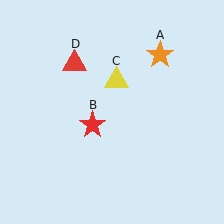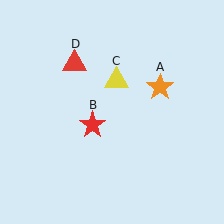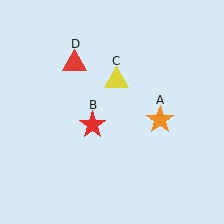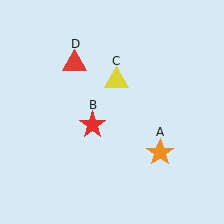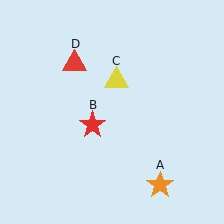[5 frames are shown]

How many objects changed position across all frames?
1 object changed position: orange star (object A).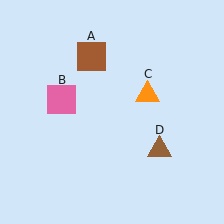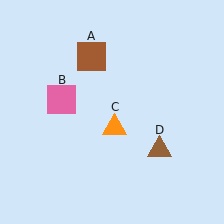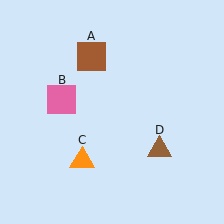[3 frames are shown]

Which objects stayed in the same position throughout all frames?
Brown square (object A) and pink square (object B) and brown triangle (object D) remained stationary.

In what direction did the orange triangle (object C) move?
The orange triangle (object C) moved down and to the left.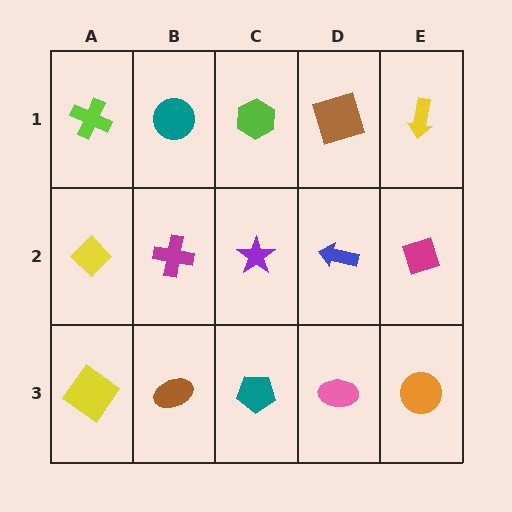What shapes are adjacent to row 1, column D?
A blue arrow (row 2, column D), a lime hexagon (row 1, column C), a yellow arrow (row 1, column E).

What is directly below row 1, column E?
A magenta diamond.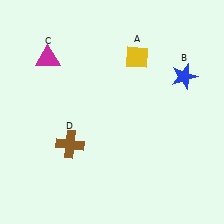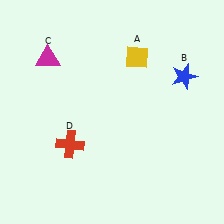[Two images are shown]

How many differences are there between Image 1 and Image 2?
There is 1 difference between the two images.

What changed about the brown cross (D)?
In Image 1, D is brown. In Image 2, it changed to red.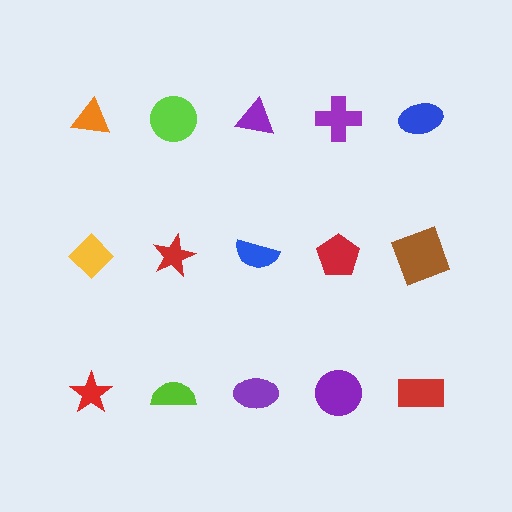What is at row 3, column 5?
A red rectangle.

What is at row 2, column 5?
A brown square.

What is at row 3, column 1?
A red star.